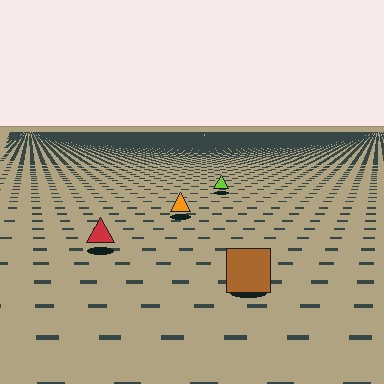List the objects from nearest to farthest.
From nearest to farthest: the brown square, the red triangle, the orange triangle, the lime triangle.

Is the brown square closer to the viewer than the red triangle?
Yes. The brown square is closer — you can tell from the texture gradient: the ground texture is coarser near it.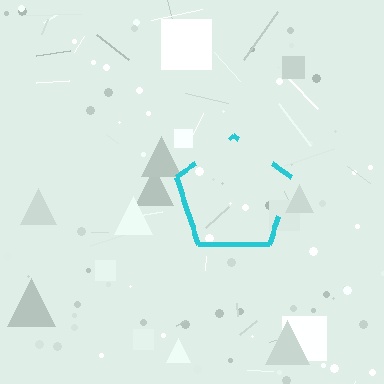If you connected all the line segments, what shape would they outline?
They would outline a pentagon.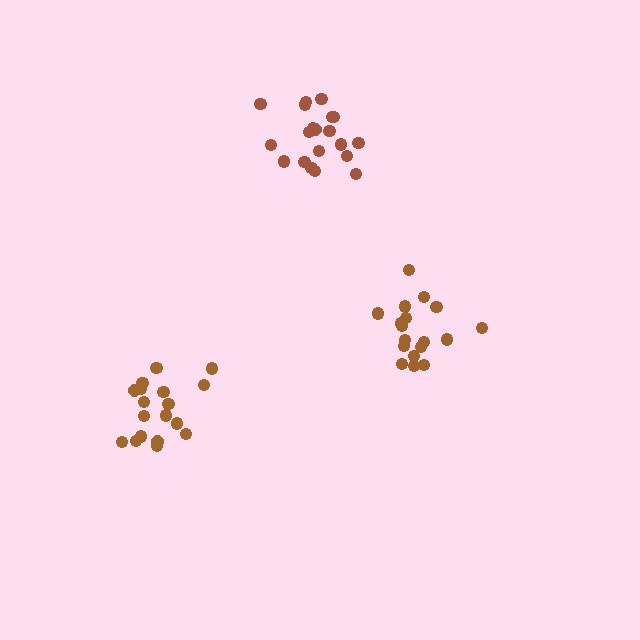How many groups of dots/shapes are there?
There are 3 groups.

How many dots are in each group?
Group 1: 19 dots, Group 2: 20 dots, Group 3: 18 dots (57 total).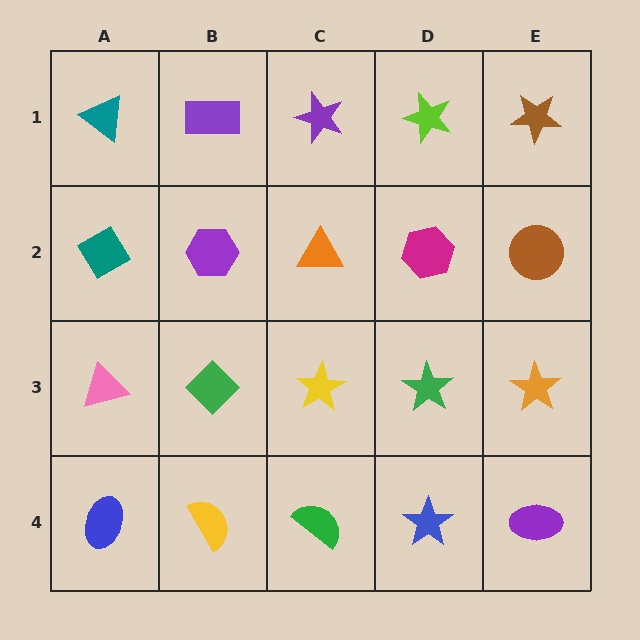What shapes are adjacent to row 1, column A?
A teal diamond (row 2, column A), a purple rectangle (row 1, column B).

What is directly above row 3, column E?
A brown circle.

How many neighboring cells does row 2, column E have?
3.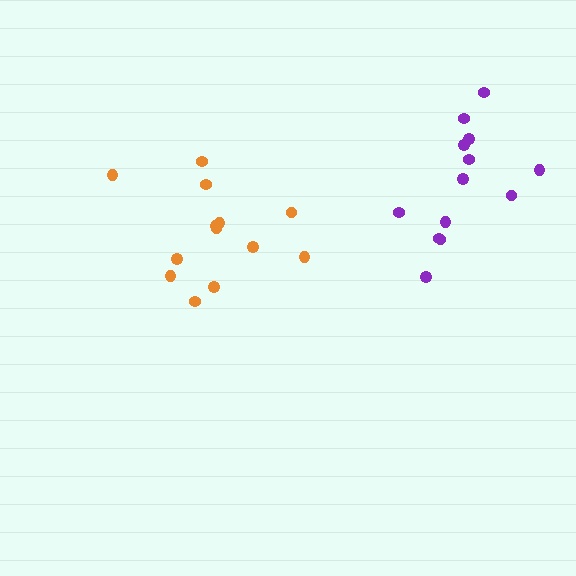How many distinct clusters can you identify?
There are 2 distinct clusters.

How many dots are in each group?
Group 1: 13 dots, Group 2: 13 dots (26 total).